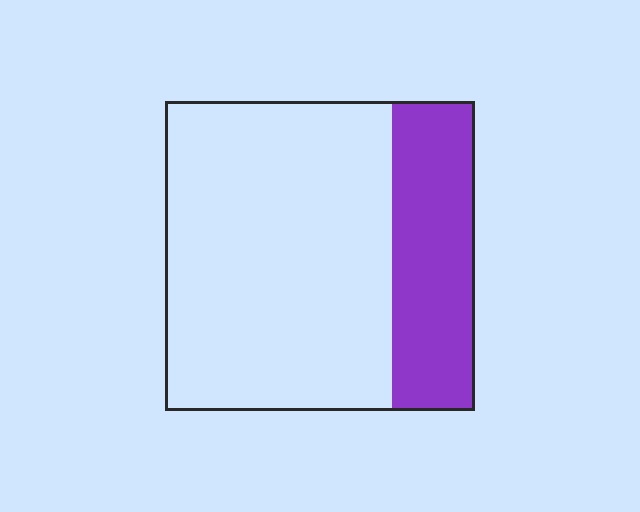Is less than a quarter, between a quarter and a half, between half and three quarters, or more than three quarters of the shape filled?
Between a quarter and a half.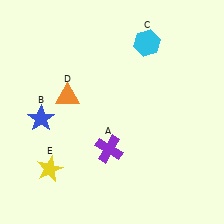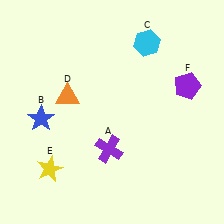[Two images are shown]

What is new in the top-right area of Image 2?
A purple pentagon (F) was added in the top-right area of Image 2.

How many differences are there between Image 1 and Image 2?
There is 1 difference between the two images.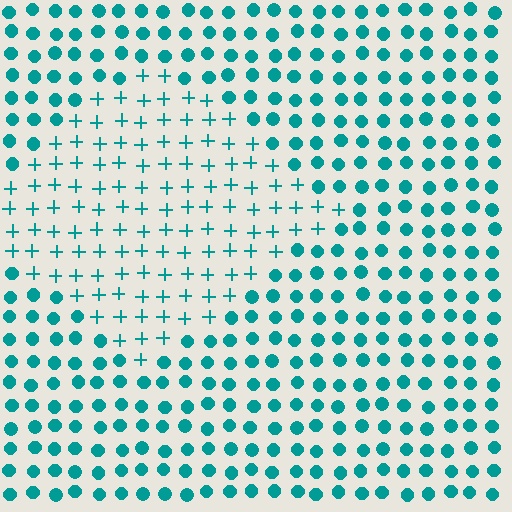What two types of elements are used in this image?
The image uses plus signs inside the diamond region and circles outside it.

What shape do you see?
I see a diamond.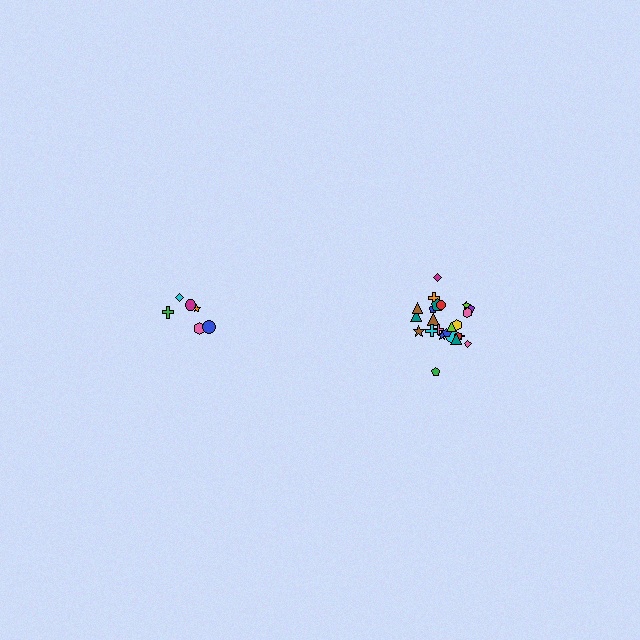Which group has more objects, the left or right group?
The right group.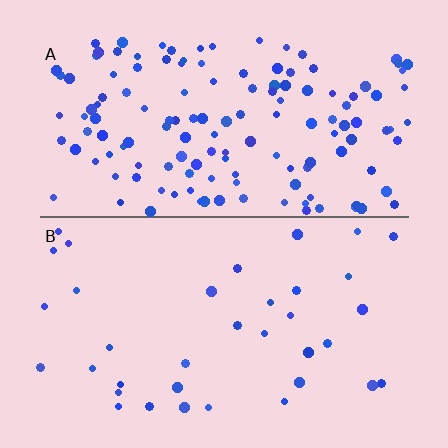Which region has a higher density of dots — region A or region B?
A (the top).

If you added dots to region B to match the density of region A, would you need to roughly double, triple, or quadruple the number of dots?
Approximately quadruple.